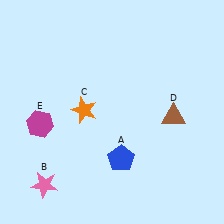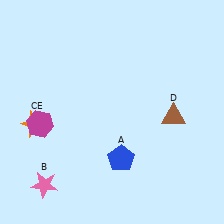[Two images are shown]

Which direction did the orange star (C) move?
The orange star (C) moved left.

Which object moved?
The orange star (C) moved left.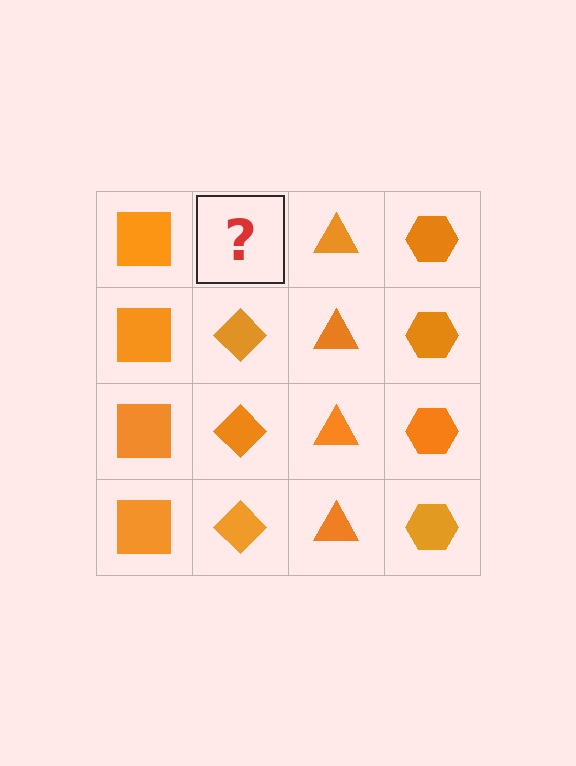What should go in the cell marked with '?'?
The missing cell should contain an orange diamond.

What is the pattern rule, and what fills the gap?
The rule is that each column has a consistent shape. The gap should be filled with an orange diamond.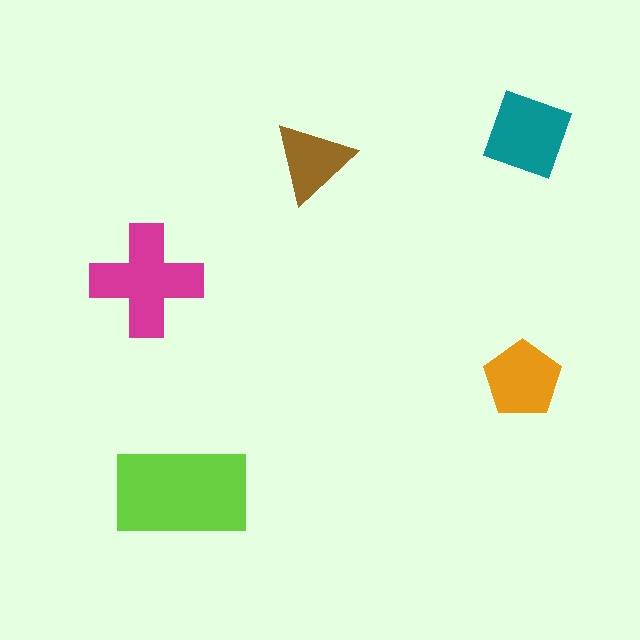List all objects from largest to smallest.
The lime rectangle, the magenta cross, the teal diamond, the orange pentagon, the brown triangle.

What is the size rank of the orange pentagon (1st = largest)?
4th.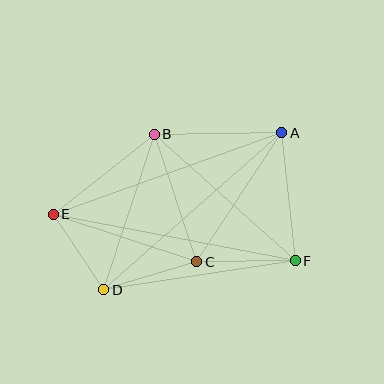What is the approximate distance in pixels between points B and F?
The distance between B and F is approximately 189 pixels.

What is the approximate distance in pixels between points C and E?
The distance between C and E is approximately 151 pixels.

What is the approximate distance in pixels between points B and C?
The distance between B and C is approximately 134 pixels.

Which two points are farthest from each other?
Points E and F are farthest from each other.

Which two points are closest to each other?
Points D and E are closest to each other.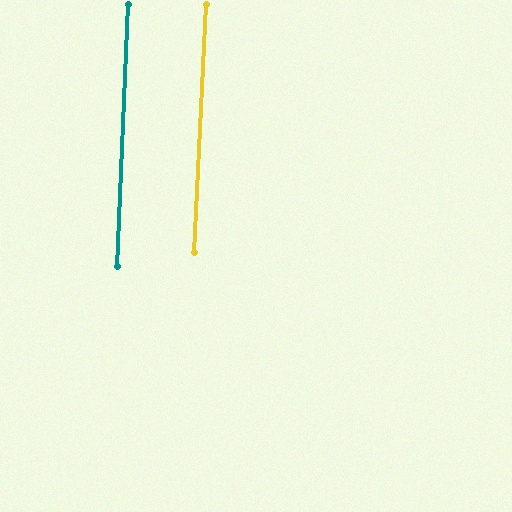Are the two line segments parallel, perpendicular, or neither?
Parallel — their directions differ by only 0.4°.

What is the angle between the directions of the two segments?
Approximately 0 degrees.